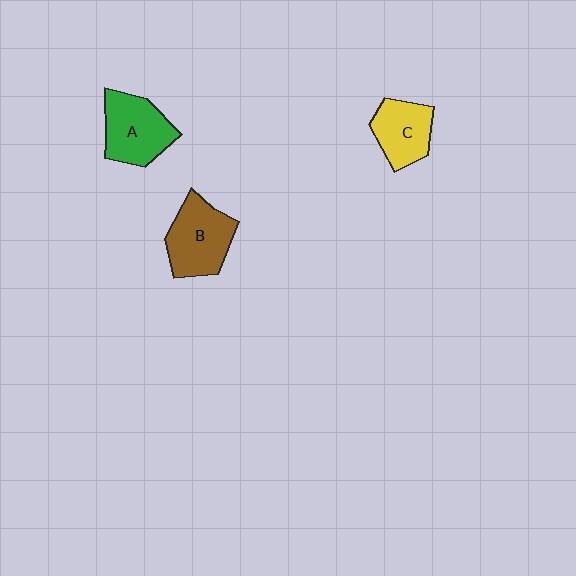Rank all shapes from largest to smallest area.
From largest to smallest: B (brown), A (green), C (yellow).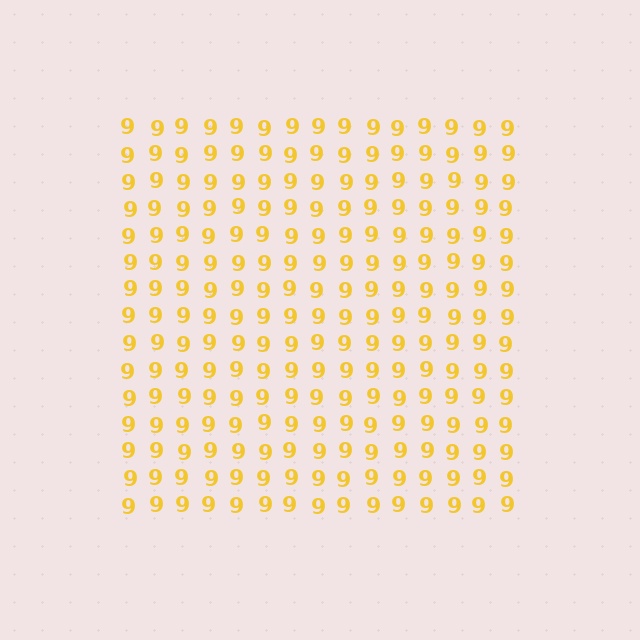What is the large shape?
The large shape is a square.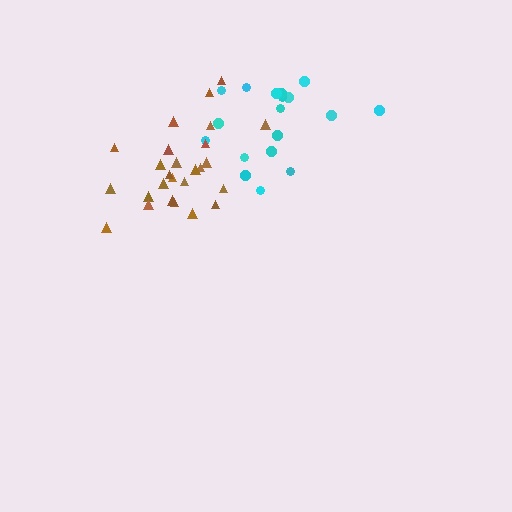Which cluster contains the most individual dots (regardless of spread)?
Brown (27).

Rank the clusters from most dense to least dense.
brown, cyan.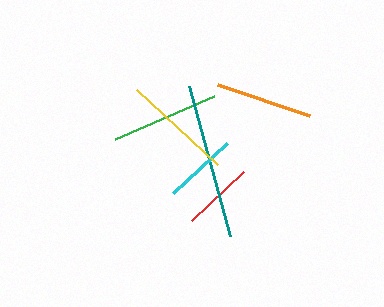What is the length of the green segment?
The green segment is approximately 108 pixels long.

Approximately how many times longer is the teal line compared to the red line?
The teal line is approximately 2.2 times the length of the red line.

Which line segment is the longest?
The teal line is the longest at approximately 155 pixels.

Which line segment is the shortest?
The red line is the shortest at approximately 72 pixels.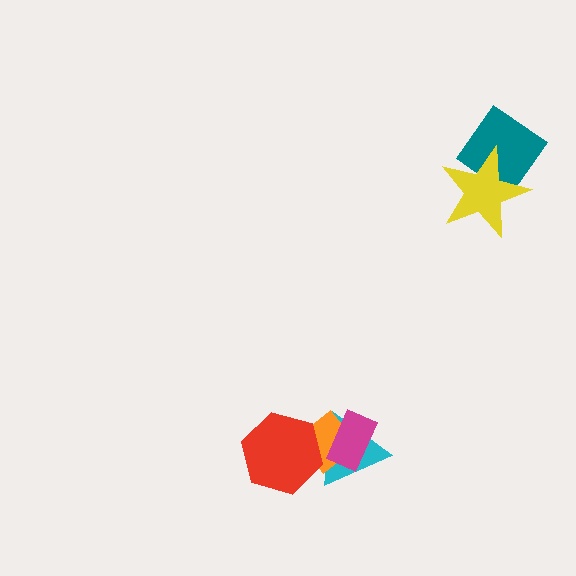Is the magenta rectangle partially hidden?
No, no other shape covers it.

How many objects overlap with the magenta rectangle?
2 objects overlap with the magenta rectangle.